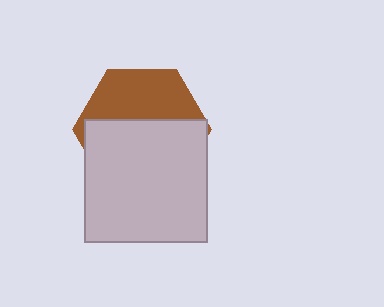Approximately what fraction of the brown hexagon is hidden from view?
Roughly 59% of the brown hexagon is hidden behind the light gray square.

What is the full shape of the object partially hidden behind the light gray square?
The partially hidden object is a brown hexagon.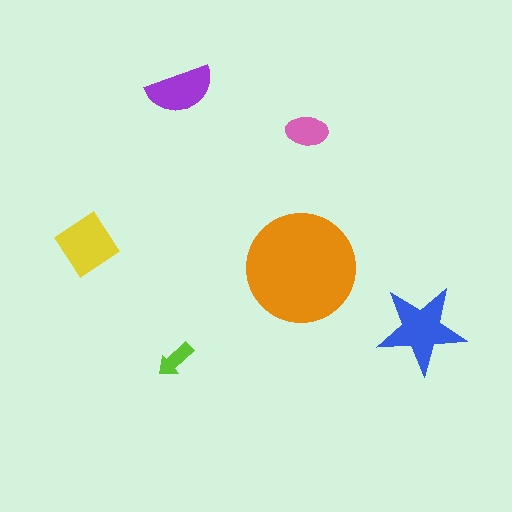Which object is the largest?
The orange circle.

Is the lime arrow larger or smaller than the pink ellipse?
Smaller.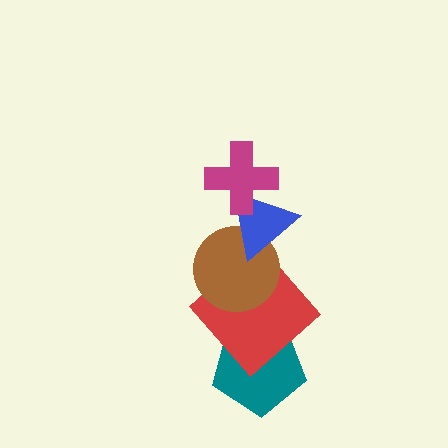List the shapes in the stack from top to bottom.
From top to bottom: the magenta cross, the blue triangle, the brown circle, the red diamond, the teal pentagon.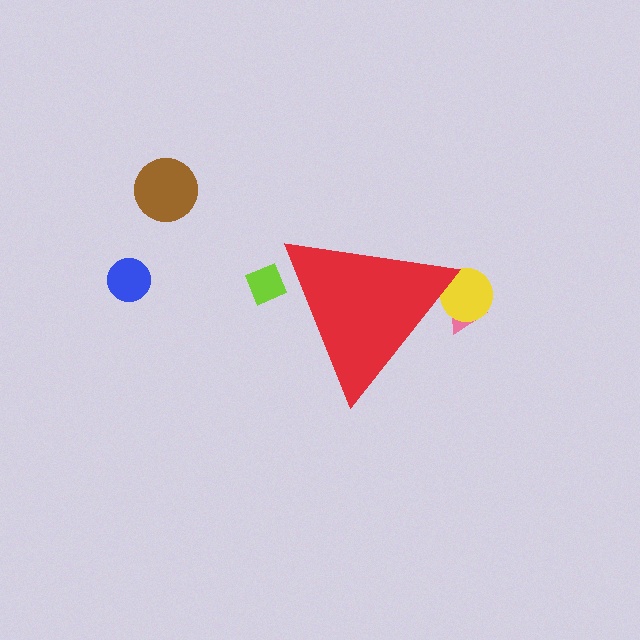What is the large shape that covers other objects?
A red triangle.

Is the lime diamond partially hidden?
Yes, the lime diamond is partially hidden behind the red triangle.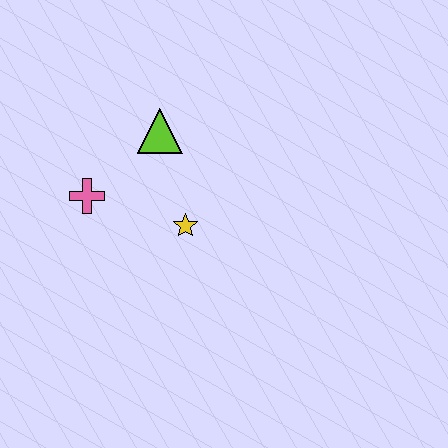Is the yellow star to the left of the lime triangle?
No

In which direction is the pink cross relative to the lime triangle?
The pink cross is to the left of the lime triangle.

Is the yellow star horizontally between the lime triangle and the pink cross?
No